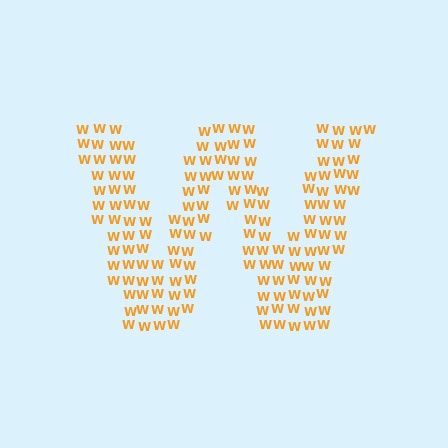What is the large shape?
The large shape is the letter W.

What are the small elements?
The small elements are letter W's.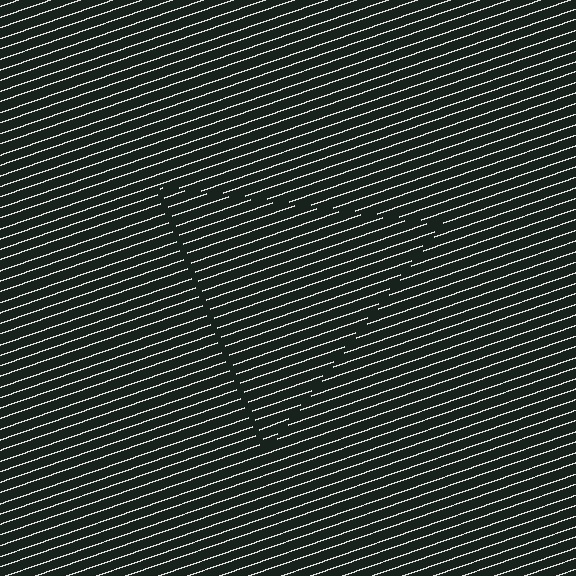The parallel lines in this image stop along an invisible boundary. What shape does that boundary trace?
An illusory triangle. The interior of the shape contains the same grating, shifted by half a period — the contour is defined by the phase discontinuity where line-ends from the inner and outer gratings abut.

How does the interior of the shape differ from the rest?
The interior of the shape contains the same grating, shifted by half a period — the contour is defined by the phase discontinuity where line-ends from the inner and outer gratings abut.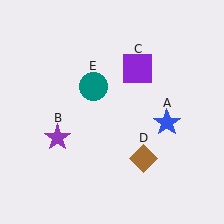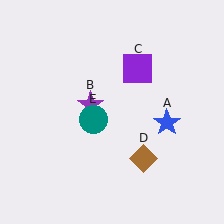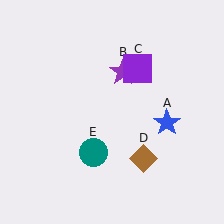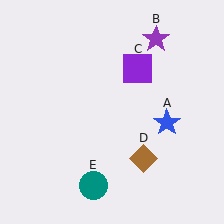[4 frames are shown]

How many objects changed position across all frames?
2 objects changed position: purple star (object B), teal circle (object E).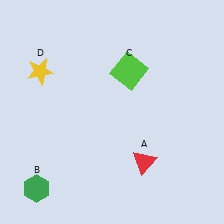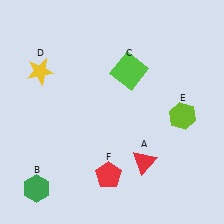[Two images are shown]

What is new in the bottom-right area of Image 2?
A lime hexagon (E) was added in the bottom-right area of Image 2.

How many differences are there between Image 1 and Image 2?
There are 2 differences between the two images.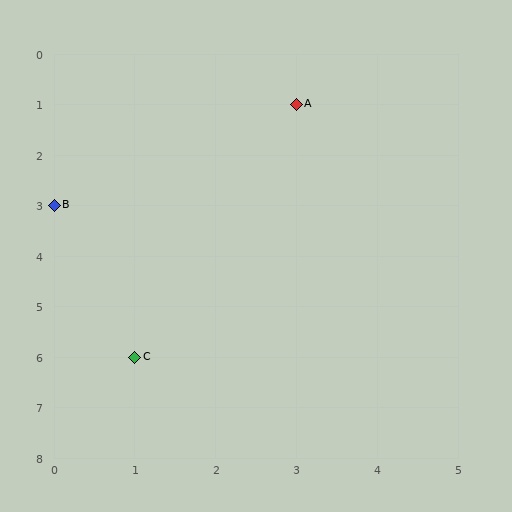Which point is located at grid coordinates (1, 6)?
Point C is at (1, 6).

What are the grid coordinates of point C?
Point C is at grid coordinates (1, 6).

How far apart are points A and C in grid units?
Points A and C are 2 columns and 5 rows apart (about 5.4 grid units diagonally).